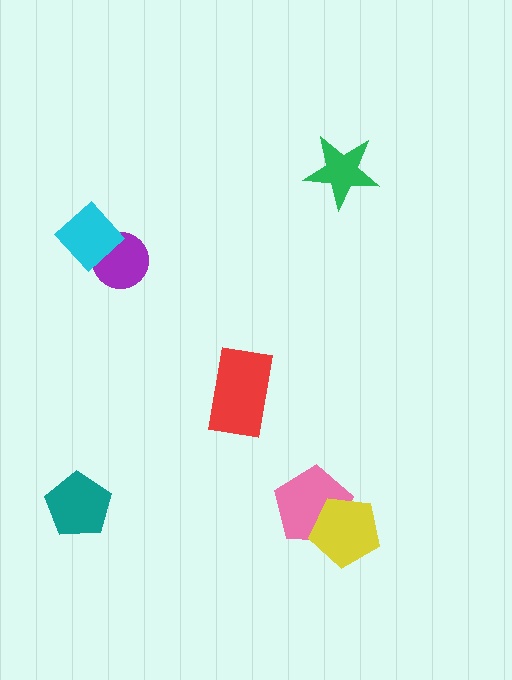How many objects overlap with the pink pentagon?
1 object overlaps with the pink pentagon.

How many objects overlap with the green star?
0 objects overlap with the green star.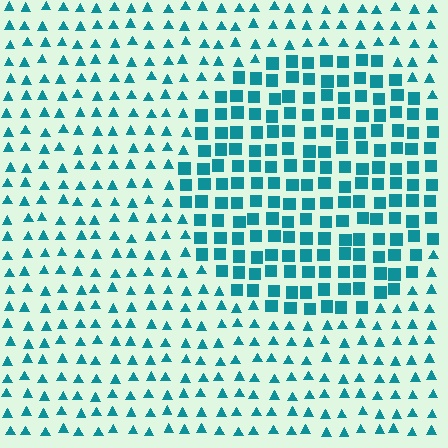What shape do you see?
I see a circle.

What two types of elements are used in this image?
The image uses squares inside the circle region and triangles outside it.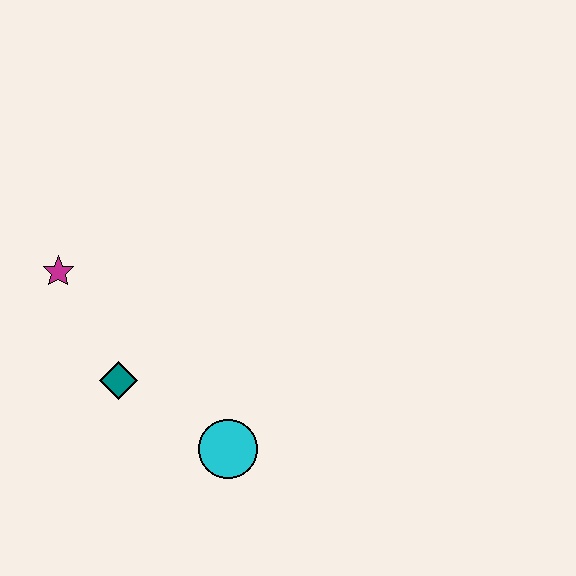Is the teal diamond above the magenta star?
No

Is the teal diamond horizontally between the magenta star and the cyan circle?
Yes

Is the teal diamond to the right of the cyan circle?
No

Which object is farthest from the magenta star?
The cyan circle is farthest from the magenta star.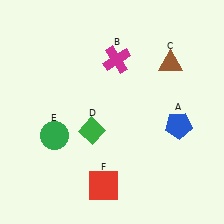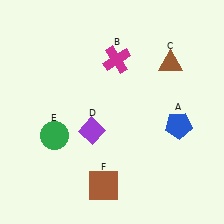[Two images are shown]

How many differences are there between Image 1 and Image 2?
There are 2 differences between the two images.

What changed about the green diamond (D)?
In Image 1, D is green. In Image 2, it changed to purple.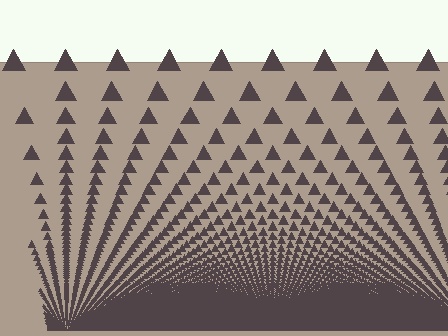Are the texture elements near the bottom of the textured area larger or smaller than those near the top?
Smaller. The gradient is inverted — elements near the bottom are smaller and denser.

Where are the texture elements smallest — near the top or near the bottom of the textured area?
Near the bottom.